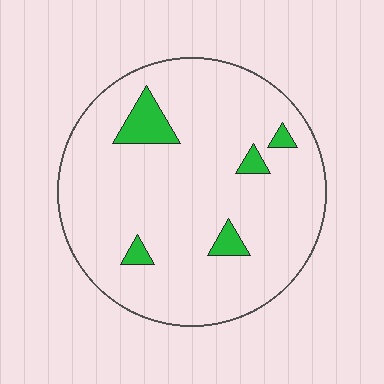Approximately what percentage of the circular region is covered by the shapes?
Approximately 10%.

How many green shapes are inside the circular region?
5.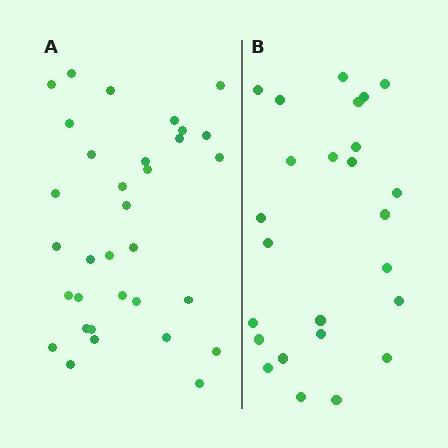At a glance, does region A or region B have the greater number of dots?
Region A (the left region) has more dots.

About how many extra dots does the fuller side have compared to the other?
Region A has roughly 8 or so more dots than region B.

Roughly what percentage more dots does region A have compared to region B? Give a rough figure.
About 30% more.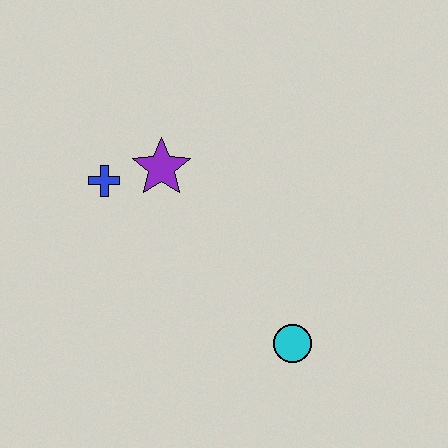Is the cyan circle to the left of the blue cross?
No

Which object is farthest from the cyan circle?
The blue cross is farthest from the cyan circle.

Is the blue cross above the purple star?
No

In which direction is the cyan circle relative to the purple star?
The cyan circle is below the purple star.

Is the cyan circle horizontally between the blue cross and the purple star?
No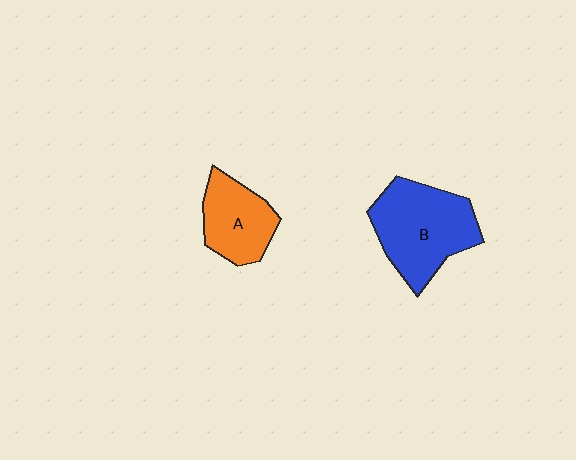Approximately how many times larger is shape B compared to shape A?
Approximately 1.5 times.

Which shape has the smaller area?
Shape A (orange).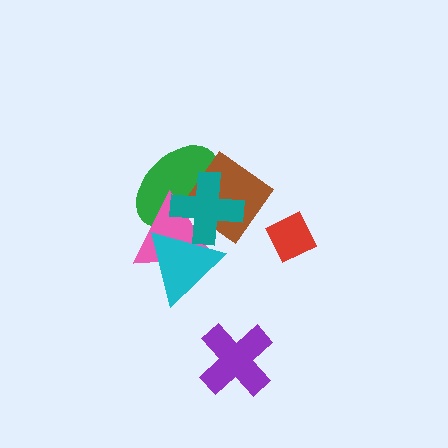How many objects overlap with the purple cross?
0 objects overlap with the purple cross.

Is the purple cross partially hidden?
No, no other shape covers it.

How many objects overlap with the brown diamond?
4 objects overlap with the brown diamond.